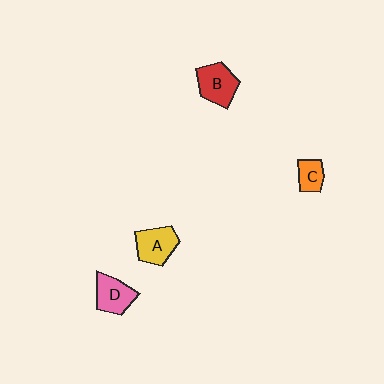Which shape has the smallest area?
Shape C (orange).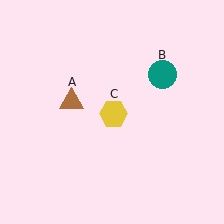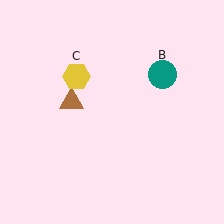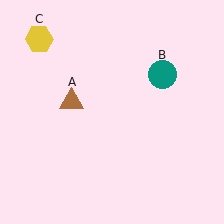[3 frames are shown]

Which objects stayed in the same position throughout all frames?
Brown triangle (object A) and teal circle (object B) remained stationary.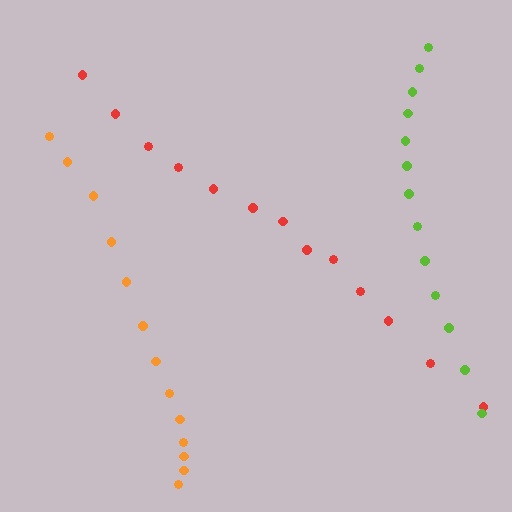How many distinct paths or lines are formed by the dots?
There are 3 distinct paths.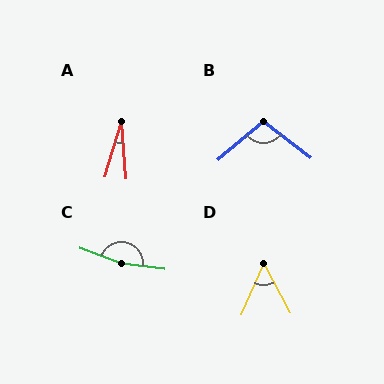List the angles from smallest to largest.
A (21°), D (52°), B (102°), C (167°).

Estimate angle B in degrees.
Approximately 102 degrees.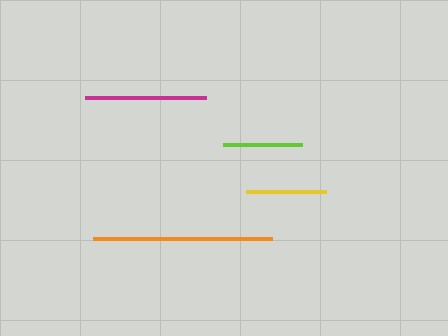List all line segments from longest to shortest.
From longest to shortest: orange, magenta, yellow, lime.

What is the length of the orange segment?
The orange segment is approximately 180 pixels long.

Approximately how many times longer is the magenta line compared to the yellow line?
The magenta line is approximately 1.5 times the length of the yellow line.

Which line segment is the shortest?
The lime line is the shortest at approximately 80 pixels.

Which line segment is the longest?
The orange line is the longest at approximately 180 pixels.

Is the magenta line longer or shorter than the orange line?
The orange line is longer than the magenta line.